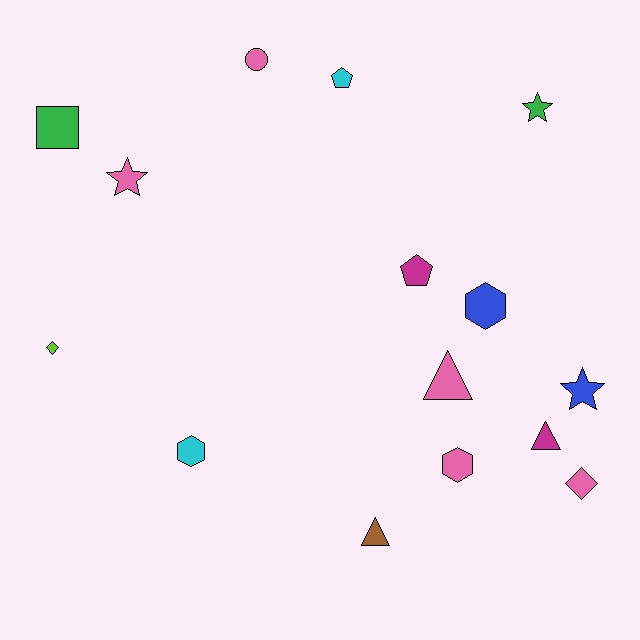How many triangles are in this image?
There are 3 triangles.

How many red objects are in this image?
There are no red objects.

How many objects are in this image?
There are 15 objects.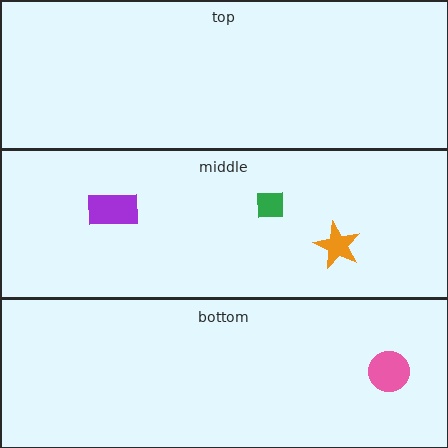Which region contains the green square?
The middle region.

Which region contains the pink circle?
The bottom region.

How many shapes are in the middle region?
3.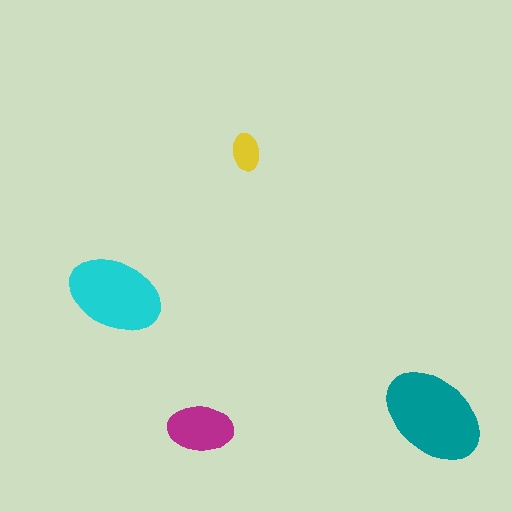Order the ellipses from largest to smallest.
the teal one, the cyan one, the magenta one, the yellow one.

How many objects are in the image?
There are 4 objects in the image.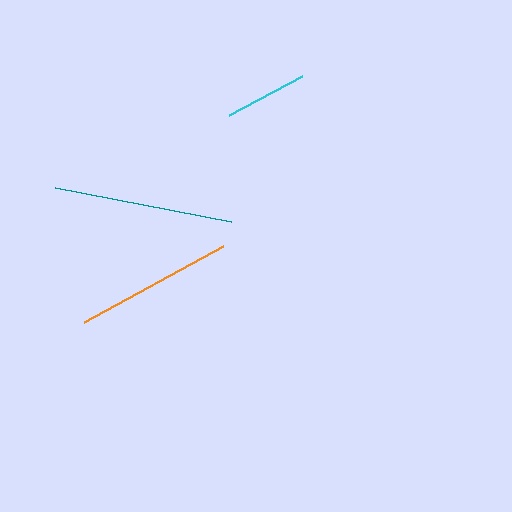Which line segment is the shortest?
The cyan line is the shortest at approximately 83 pixels.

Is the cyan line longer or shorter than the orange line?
The orange line is longer than the cyan line.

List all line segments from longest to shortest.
From longest to shortest: teal, orange, cyan.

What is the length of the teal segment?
The teal segment is approximately 180 pixels long.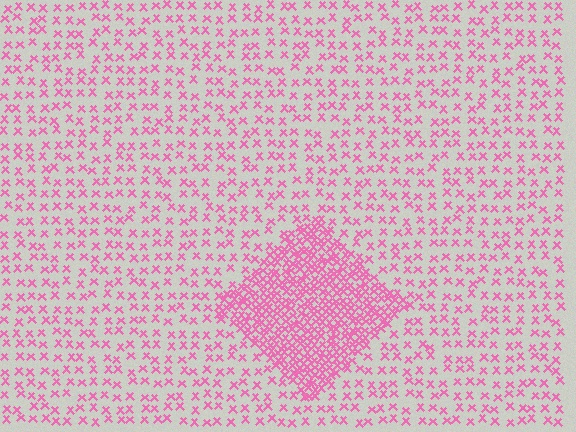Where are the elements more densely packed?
The elements are more densely packed inside the diamond boundary.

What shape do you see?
I see a diamond.